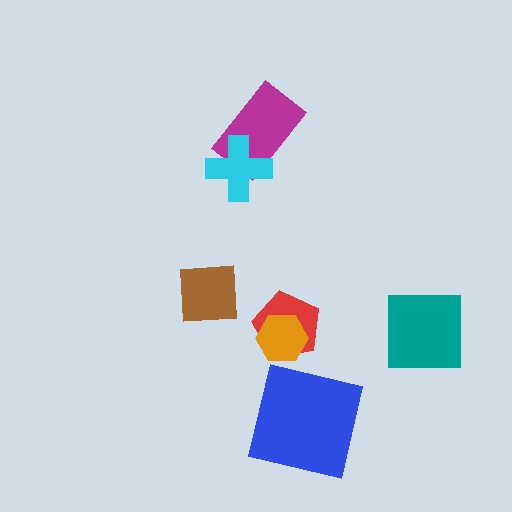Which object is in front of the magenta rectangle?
The cyan cross is in front of the magenta rectangle.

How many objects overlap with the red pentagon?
1 object overlaps with the red pentagon.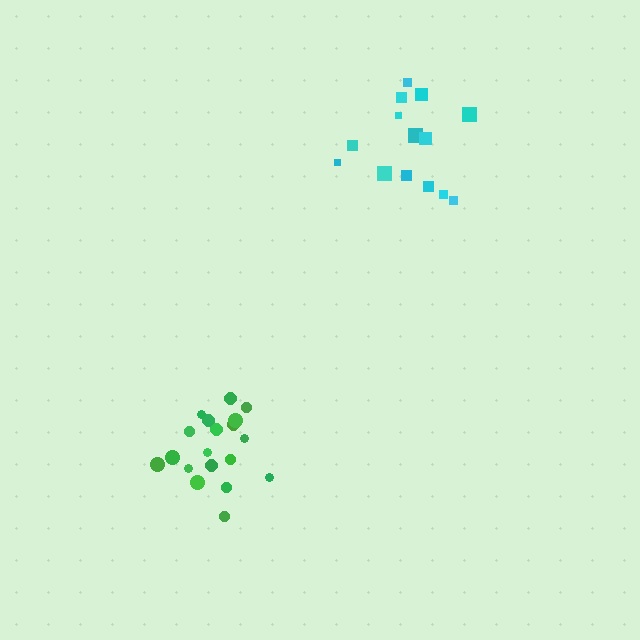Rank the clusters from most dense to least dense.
green, cyan.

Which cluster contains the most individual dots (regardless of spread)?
Green (19).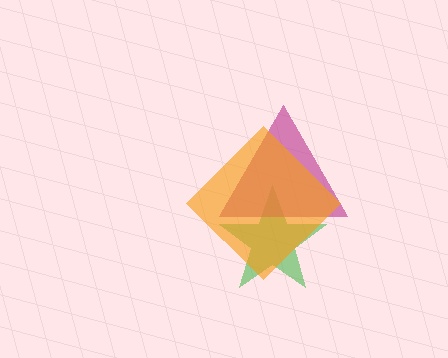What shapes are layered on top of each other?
The layered shapes are: a green star, a magenta triangle, an orange diamond.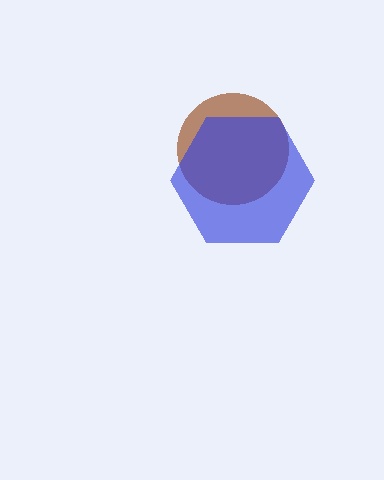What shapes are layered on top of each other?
The layered shapes are: a brown circle, a blue hexagon.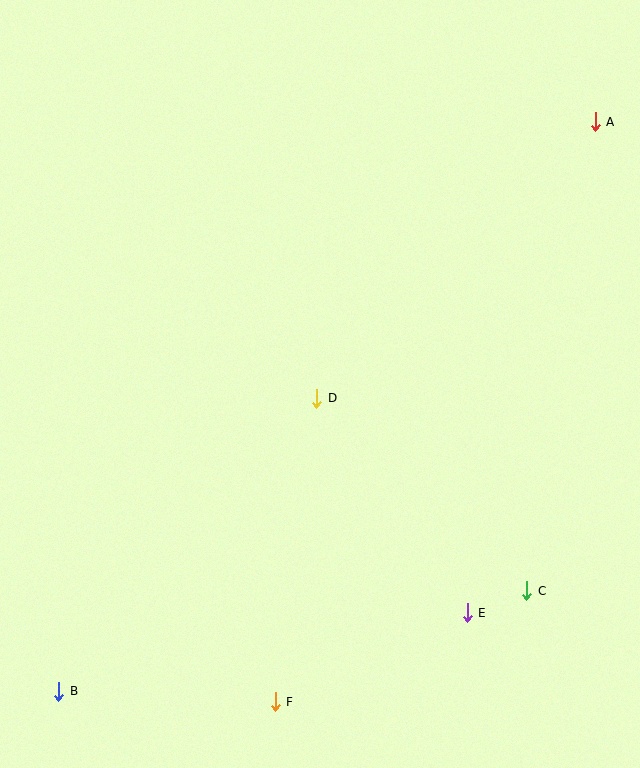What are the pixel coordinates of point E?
Point E is at (467, 613).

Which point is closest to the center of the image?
Point D at (317, 398) is closest to the center.